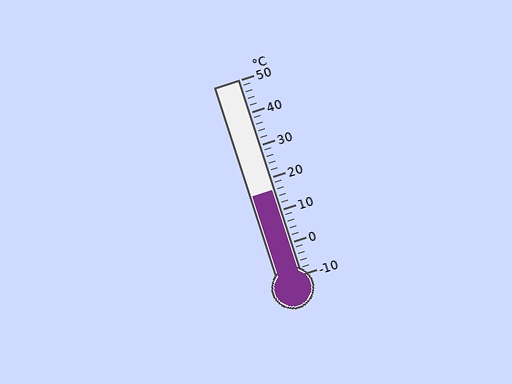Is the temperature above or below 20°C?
The temperature is below 20°C.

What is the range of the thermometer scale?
The thermometer scale ranges from -10°C to 50°C.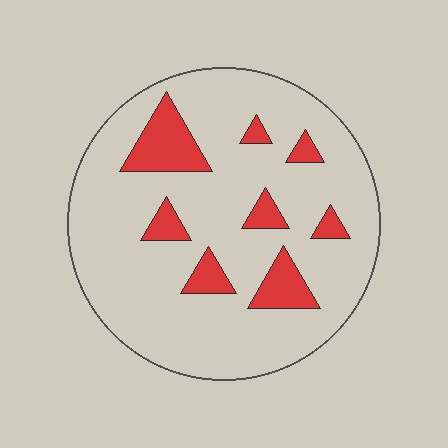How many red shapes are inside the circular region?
8.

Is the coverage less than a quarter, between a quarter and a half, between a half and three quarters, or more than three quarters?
Less than a quarter.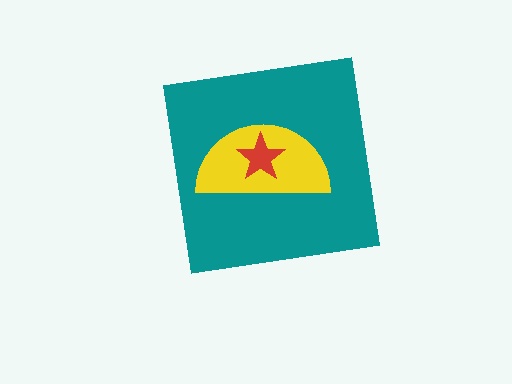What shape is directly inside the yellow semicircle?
The red star.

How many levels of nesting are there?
3.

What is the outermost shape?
The teal square.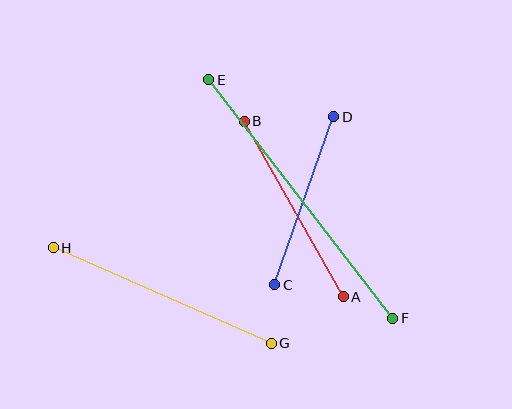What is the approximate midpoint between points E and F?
The midpoint is at approximately (301, 199) pixels.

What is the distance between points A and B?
The distance is approximately 202 pixels.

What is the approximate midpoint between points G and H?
The midpoint is at approximately (162, 296) pixels.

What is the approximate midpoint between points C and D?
The midpoint is at approximately (304, 201) pixels.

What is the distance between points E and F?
The distance is approximately 301 pixels.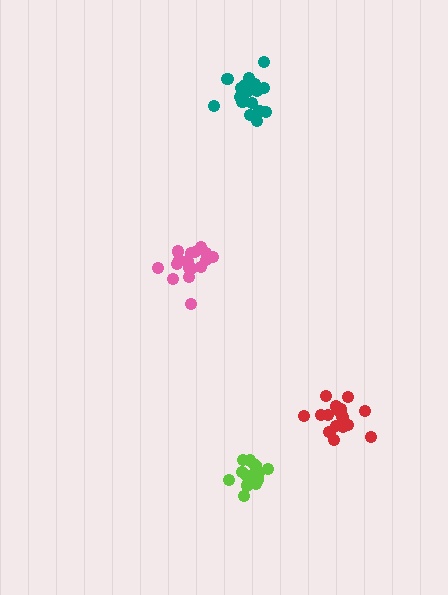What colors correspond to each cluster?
The clusters are colored: red, pink, teal, lime.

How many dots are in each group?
Group 1: 16 dots, Group 2: 18 dots, Group 3: 19 dots, Group 4: 15 dots (68 total).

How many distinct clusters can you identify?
There are 4 distinct clusters.